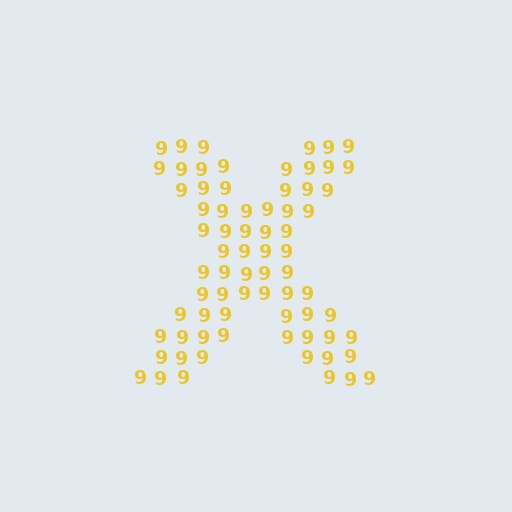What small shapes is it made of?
It is made of small digit 9's.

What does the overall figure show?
The overall figure shows the letter X.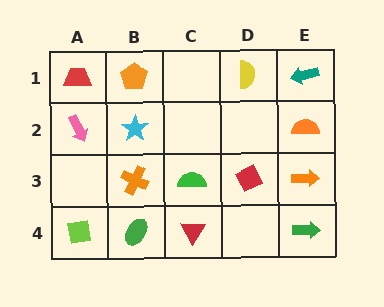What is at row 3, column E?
An orange arrow.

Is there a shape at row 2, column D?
No, that cell is empty.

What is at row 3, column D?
A red diamond.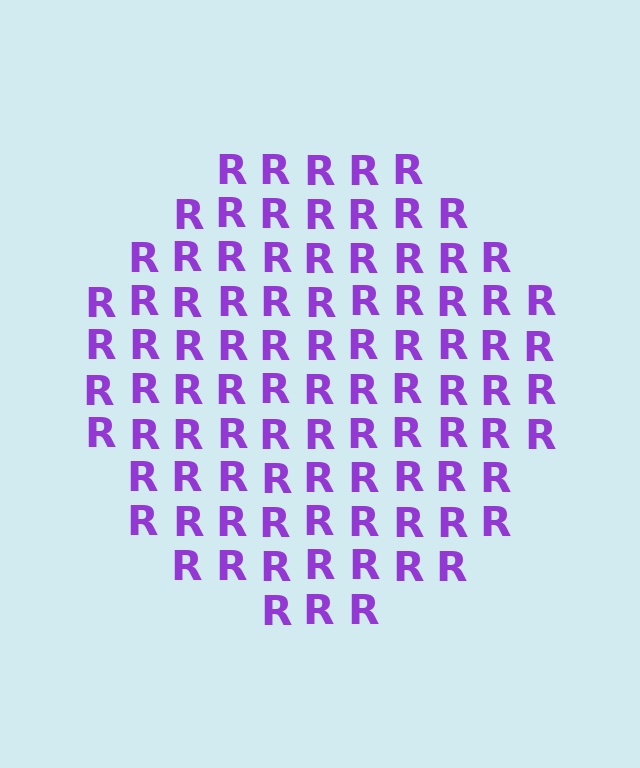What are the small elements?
The small elements are letter R's.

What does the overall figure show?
The overall figure shows a circle.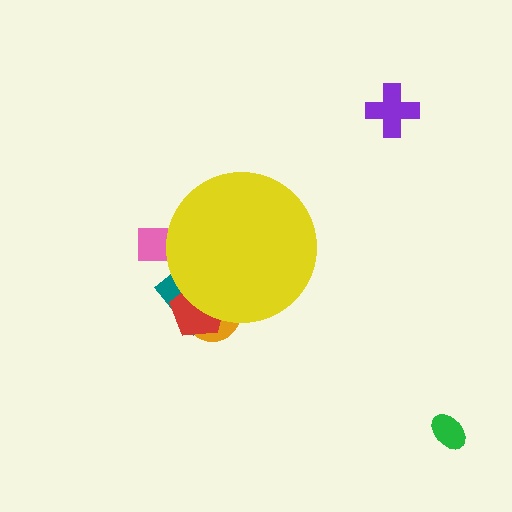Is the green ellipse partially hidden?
No, the green ellipse is fully visible.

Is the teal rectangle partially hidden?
Yes, the teal rectangle is partially hidden behind the yellow circle.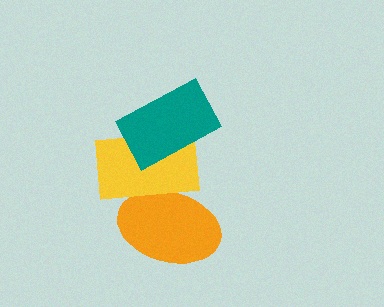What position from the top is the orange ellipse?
The orange ellipse is 3rd from the top.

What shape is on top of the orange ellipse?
The yellow rectangle is on top of the orange ellipse.